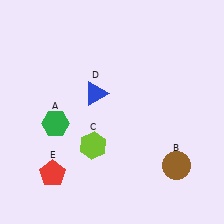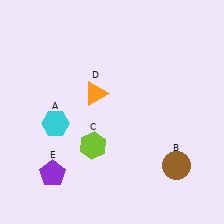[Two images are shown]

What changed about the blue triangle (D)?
In Image 1, D is blue. In Image 2, it changed to orange.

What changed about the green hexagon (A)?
In Image 1, A is green. In Image 2, it changed to cyan.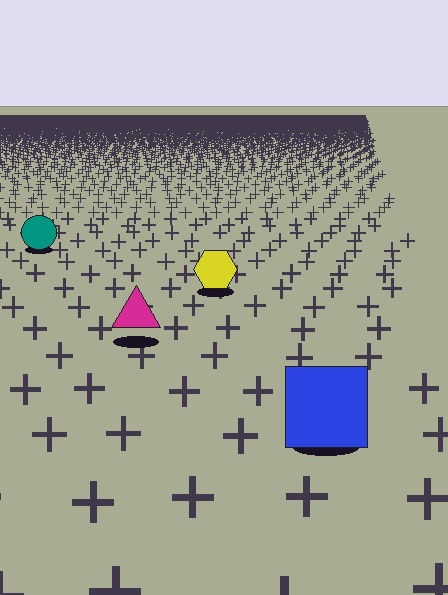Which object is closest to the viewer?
The blue square is closest. The texture marks near it are larger and more spread out.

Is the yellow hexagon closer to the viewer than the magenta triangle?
No. The magenta triangle is closer — you can tell from the texture gradient: the ground texture is coarser near it.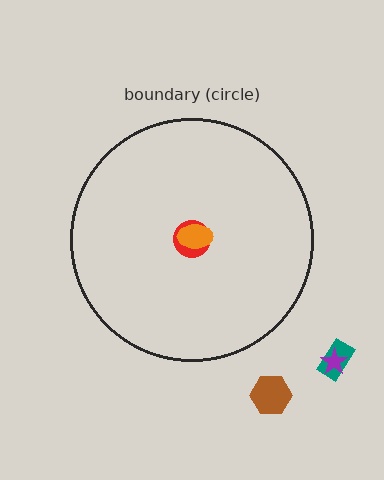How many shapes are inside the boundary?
2 inside, 3 outside.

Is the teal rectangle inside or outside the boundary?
Outside.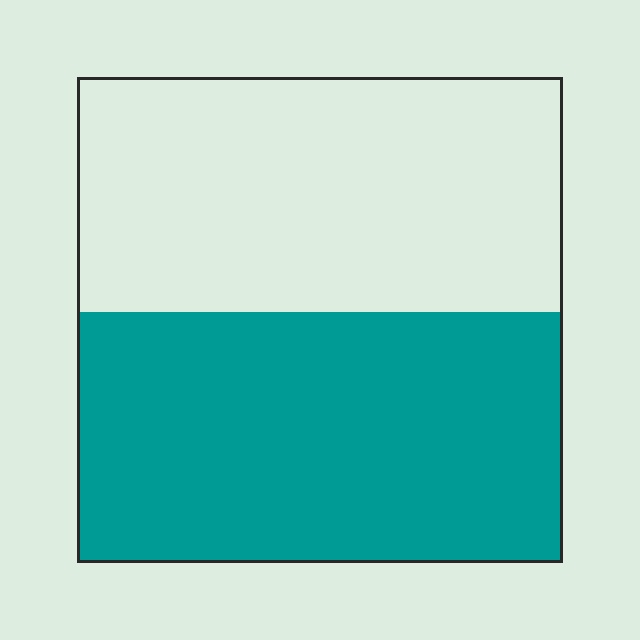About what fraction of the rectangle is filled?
About one half (1/2).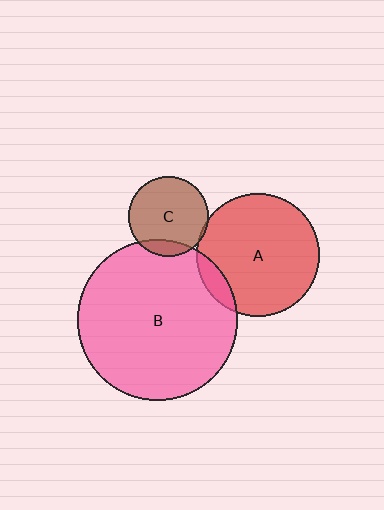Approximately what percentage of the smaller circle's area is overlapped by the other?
Approximately 5%.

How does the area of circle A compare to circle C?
Approximately 2.4 times.